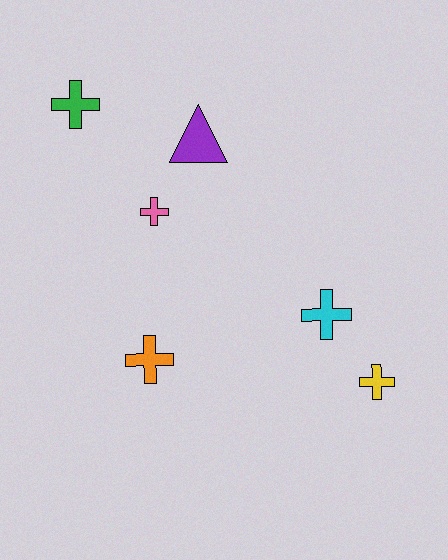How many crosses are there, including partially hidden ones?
There are 5 crosses.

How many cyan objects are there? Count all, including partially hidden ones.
There is 1 cyan object.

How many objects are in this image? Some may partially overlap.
There are 6 objects.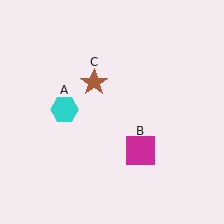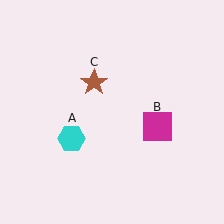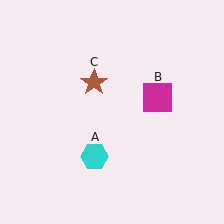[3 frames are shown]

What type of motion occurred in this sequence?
The cyan hexagon (object A), magenta square (object B) rotated counterclockwise around the center of the scene.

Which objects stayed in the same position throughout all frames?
Brown star (object C) remained stationary.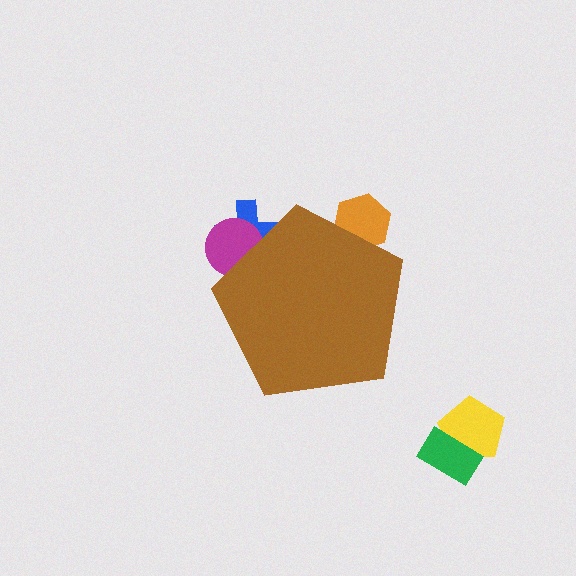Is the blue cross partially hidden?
Yes, the blue cross is partially hidden behind the brown pentagon.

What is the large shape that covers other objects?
A brown pentagon.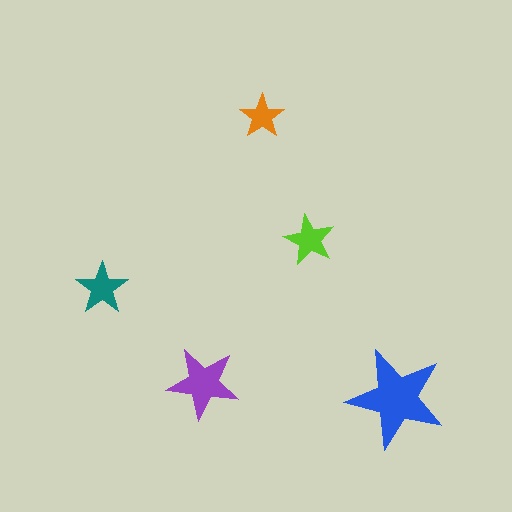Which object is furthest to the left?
The teal star is leftmost.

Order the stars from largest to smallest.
the blue one, the purple one, the teal one, the lime one, the orange one.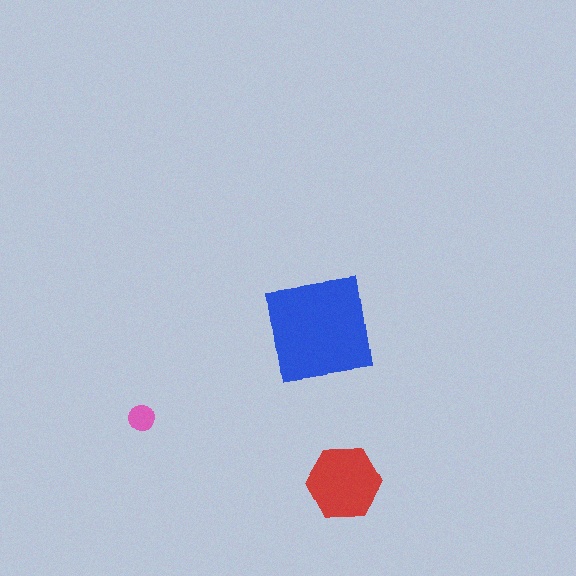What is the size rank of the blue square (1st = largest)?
1st.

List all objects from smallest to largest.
The pink circle, the red hexagon, the blue square.